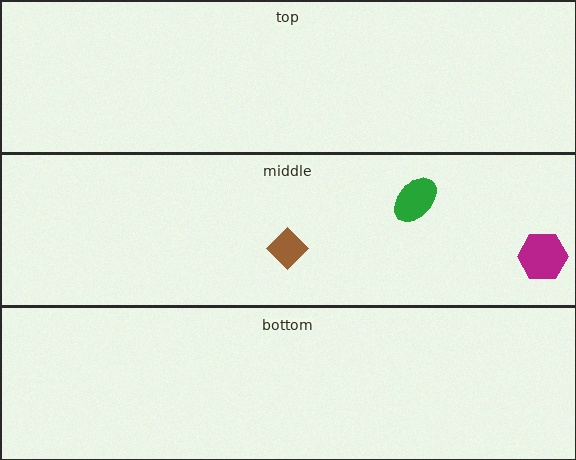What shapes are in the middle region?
The brown diamond, the magenta hexagon, the green ellipse.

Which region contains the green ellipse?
The middle region.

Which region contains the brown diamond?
The middle region.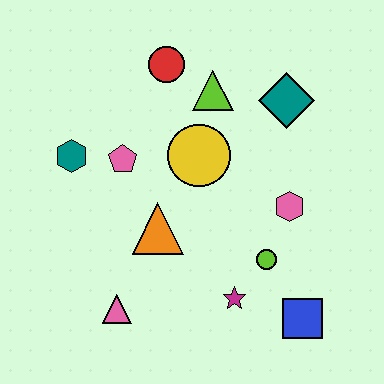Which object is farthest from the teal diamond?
The pink triangle is farthest from the teal diamond.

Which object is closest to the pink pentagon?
The teal hexagon is closest to the pink pentagon.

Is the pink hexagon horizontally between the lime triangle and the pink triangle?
No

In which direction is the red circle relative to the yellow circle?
The red circle is above the yellow circle.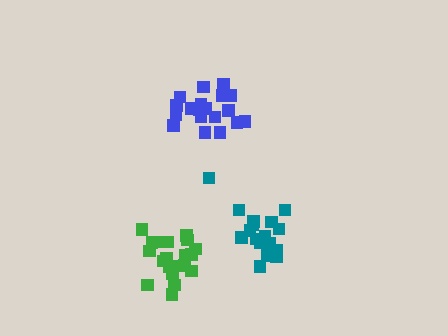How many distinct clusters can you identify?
There are 3 distinct clusters.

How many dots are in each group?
Group 1: 19 dots, Group 2: 20 dots, Group 3: 21 dots (60 total).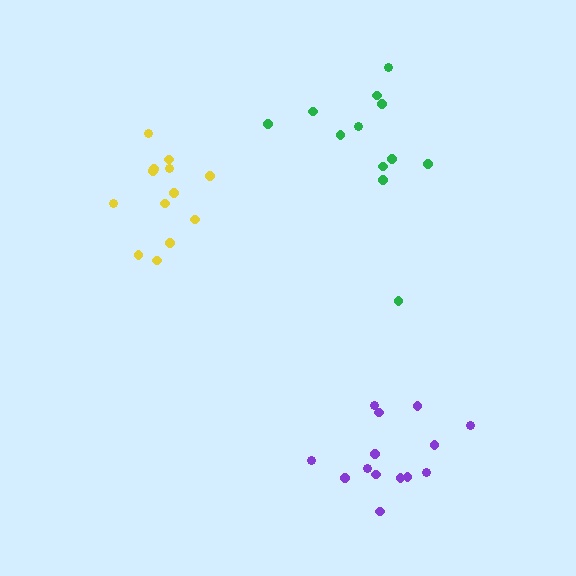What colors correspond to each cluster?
The clusters are colored: green, purple, yellow.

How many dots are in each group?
Group 1: 12 dots, Group 2: 14 dots, Group 3: 13 dots (39 total).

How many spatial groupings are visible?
There are 3 spatial groupings.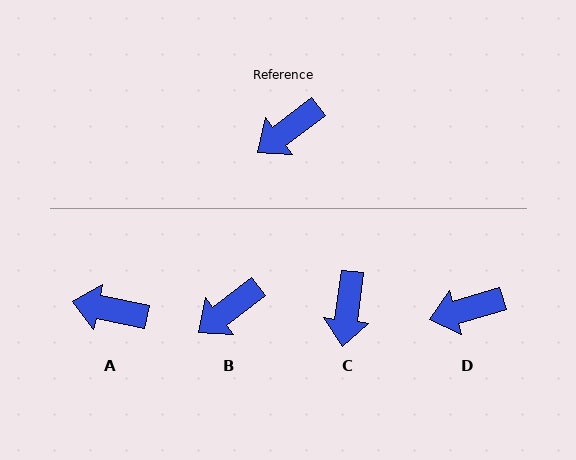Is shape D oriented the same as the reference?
No, it is off by about 22 degrees.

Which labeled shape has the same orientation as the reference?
B.